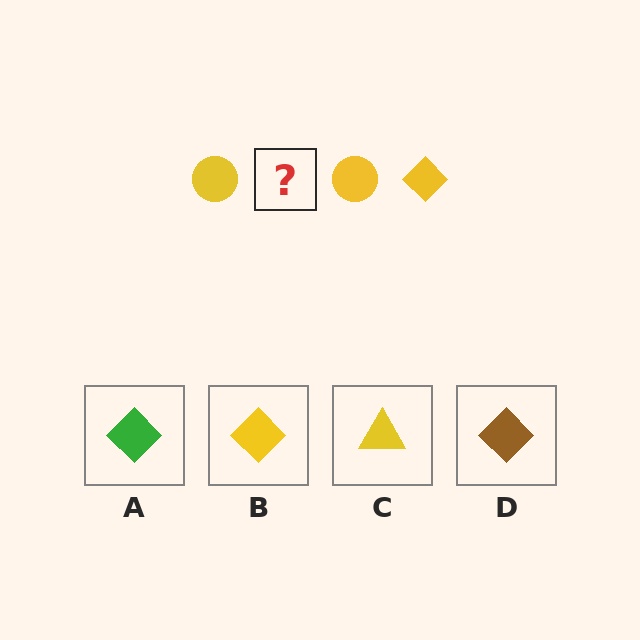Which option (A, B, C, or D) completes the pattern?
B.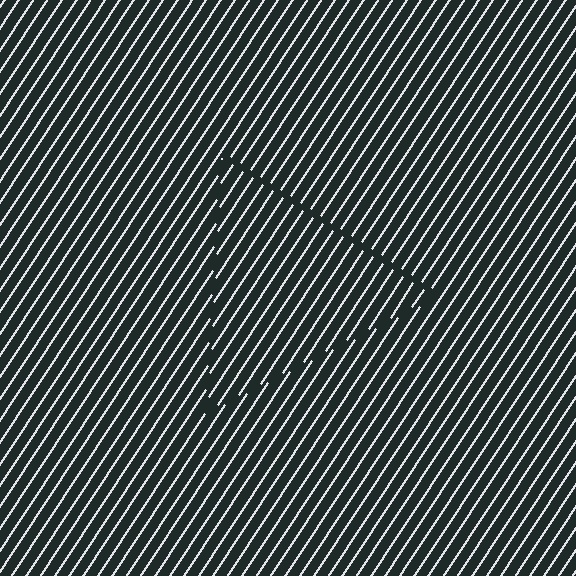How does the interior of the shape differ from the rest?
The interior of the shape contains the same grating, shifted by half a period — the contour is defined by the phase discontinuity where line-ends from the inner and outer gratings abut.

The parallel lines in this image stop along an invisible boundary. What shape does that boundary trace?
An illusory triangle. The interior of the shape contains the same grating, shifted by half a period — the contour is defined by the phase discontinuity where line-ends from the inner and outer gratings abut.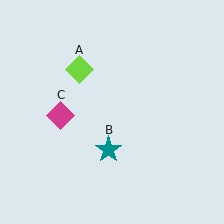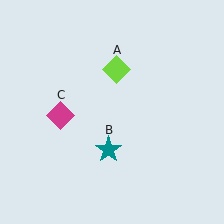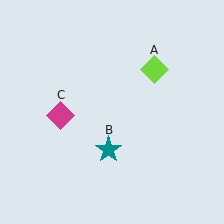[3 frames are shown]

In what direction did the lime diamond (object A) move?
The lime diamond (object A) moved right.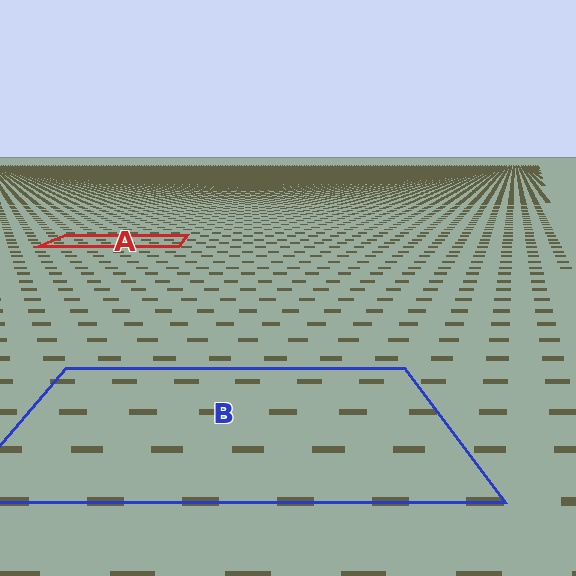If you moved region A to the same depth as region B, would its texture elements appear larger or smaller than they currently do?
They would appear larger. At a closer depth, the same texture elements are projected at a bigger on-screen size.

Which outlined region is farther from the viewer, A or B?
Region A is farther from the viewer — the texture elements inside it appear smaller and more densely packed.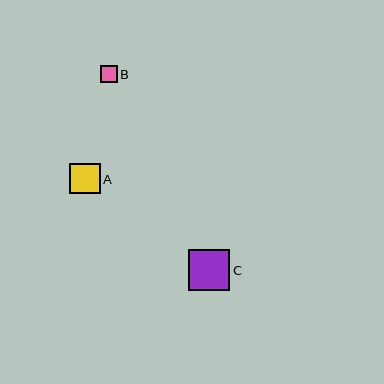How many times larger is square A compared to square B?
Square A is approximately 1.8 times the size of square B.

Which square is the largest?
Square C is the largest with a size of approximately 41 pixels.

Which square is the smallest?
Square B is the smallest with a size of approximately 17 pixels.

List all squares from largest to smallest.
From largest to smallest: C, A, B.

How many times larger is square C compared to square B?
Square C is approximately 2.5 times the size of square B.